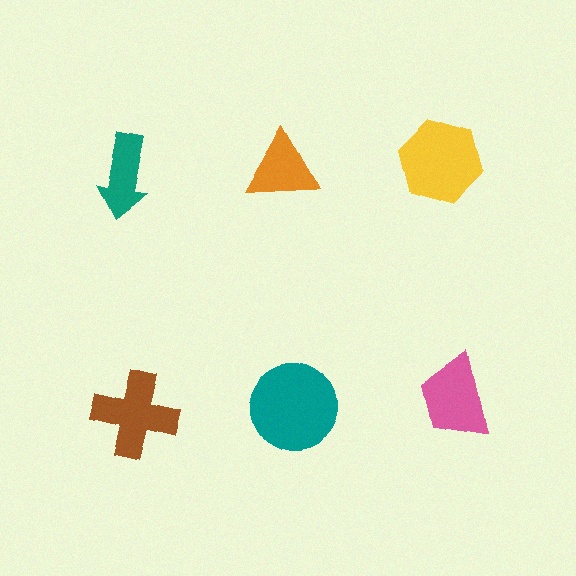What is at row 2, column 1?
A brown cross.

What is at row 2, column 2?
A teal circle.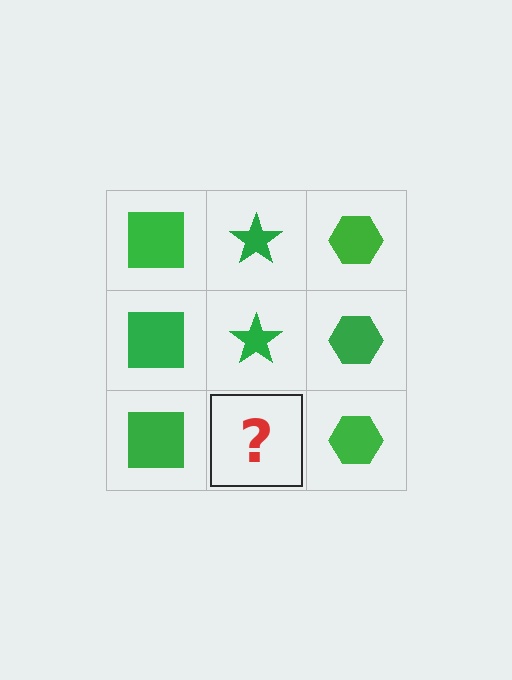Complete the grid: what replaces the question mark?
The question mark should be replaced with a green star.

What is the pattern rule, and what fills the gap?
The rule is that each column has a consistent shape. The gap should be filled with a green star.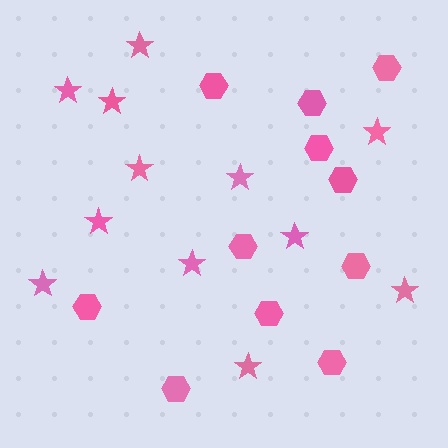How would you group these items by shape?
There are 2 groups: one group of hexagons (11) and one group of stars (12).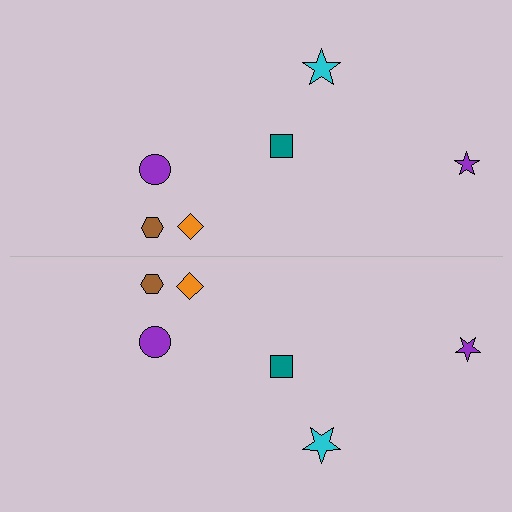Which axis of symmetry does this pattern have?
The pattern has a horizontal axis of symmetry running through the center of the image.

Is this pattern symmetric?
Yes, this pattern has bilateral (reflection) symmetry.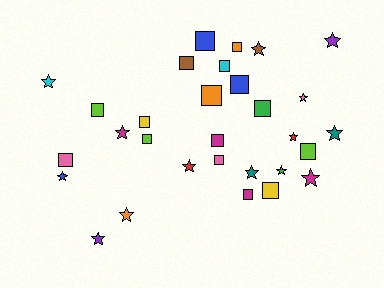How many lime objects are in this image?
There are 3 lime objects.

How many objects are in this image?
There are 30 objects.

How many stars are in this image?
There are 14 stars.